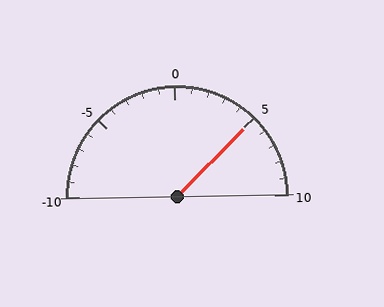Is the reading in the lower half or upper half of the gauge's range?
The reading is in the upper half of the range (-10 to 10).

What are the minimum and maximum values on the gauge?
The gauge ranges from -10 to 10.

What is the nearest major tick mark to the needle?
The nearest major tick mark is 5.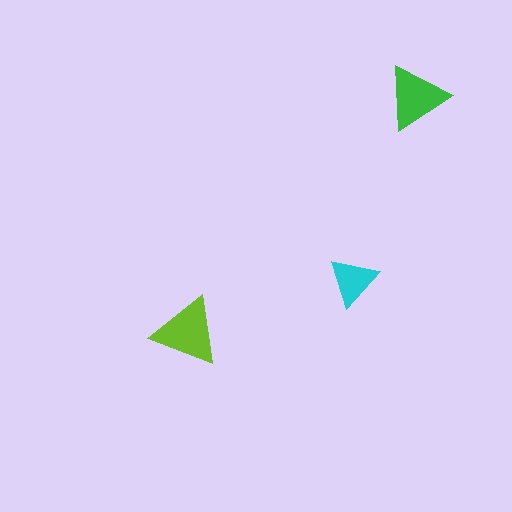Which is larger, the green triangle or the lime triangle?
The lime one.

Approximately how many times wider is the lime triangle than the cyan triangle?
About 1.5 times wider.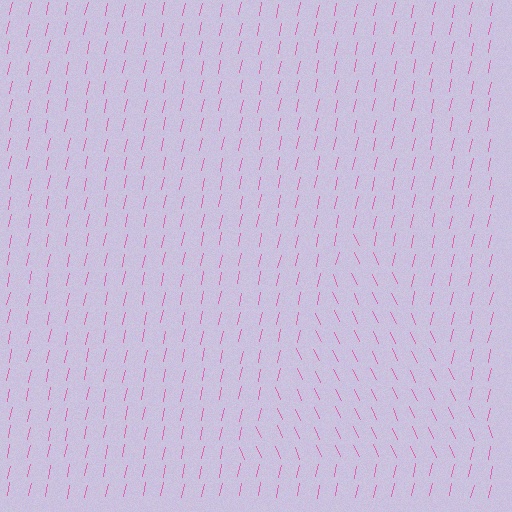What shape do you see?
I see a triangle.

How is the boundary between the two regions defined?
The boundary is defined purely by a change in line orientation (approximately 37 degrees difference). All lines are the same color and thickness.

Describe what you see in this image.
The image is filled with small pink line segments. A triangle region in the image has lines oriented differently from the surrounding lines, creating a visible texture boundary.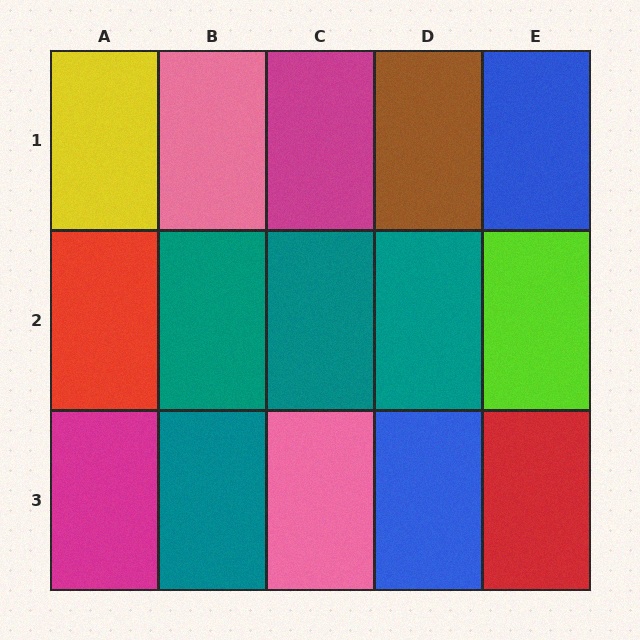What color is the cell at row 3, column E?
Red.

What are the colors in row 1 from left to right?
Yellow, pink, magenta, brown, blue.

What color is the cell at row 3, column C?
Pink.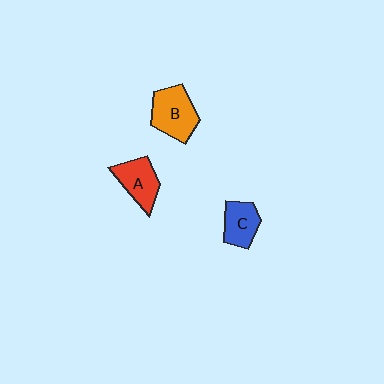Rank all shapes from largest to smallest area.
From largest to smallest: B (orange), A (red), C (blue).